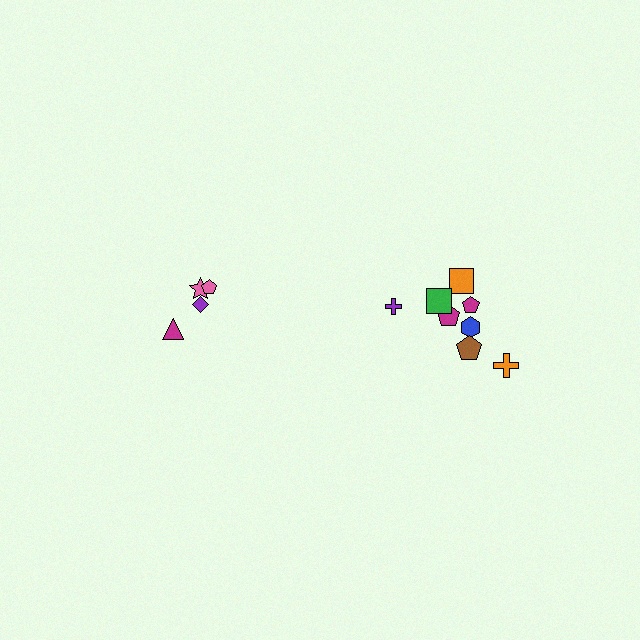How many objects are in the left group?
There are 4 objects.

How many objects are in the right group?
There are 8 objects.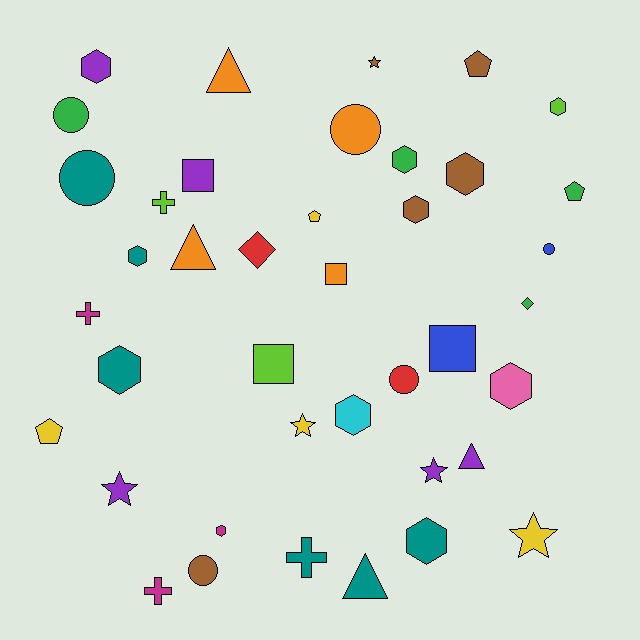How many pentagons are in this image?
There are 4 pentagons.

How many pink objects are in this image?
There is 1 pink object.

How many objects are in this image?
There are 40 objects.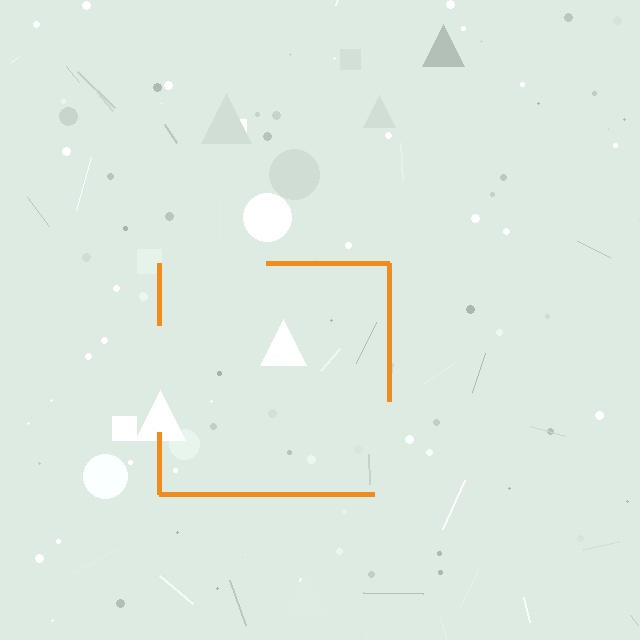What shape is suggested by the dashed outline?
The dashed outline suggests a square.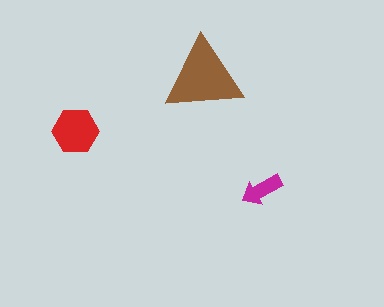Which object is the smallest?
The magenta arrow.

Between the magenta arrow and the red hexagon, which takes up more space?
The red hexagon.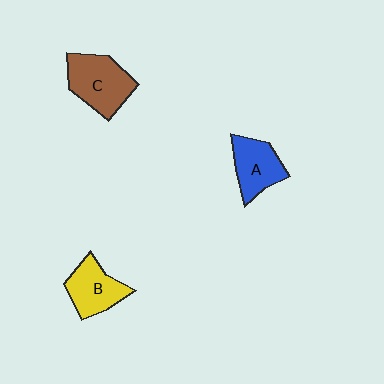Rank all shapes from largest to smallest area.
From largest to smallest: C (brown), A (blue), B (yellow).